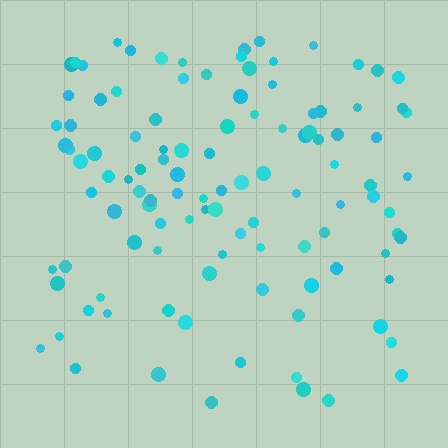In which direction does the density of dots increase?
From bottom to top, with the top side densest.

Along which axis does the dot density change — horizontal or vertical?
Vertical.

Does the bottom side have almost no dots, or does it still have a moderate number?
Still a moderate number, just noticeably fewer than the top.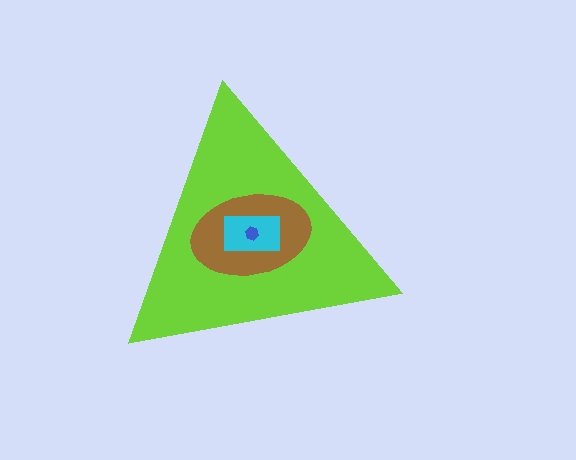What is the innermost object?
The blue hexagon.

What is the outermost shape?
The lime triangle.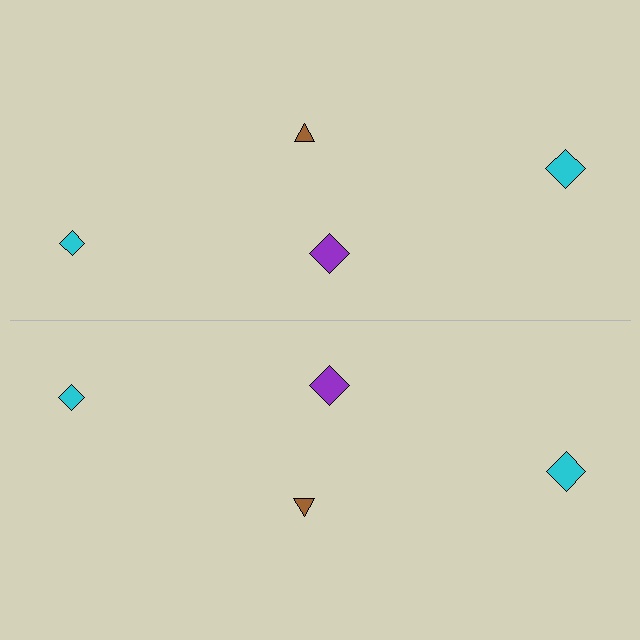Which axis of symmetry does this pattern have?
The pattern has a horizontal axis of symmetry running through the center of the image.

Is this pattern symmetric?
Yes, this pattern has bilateral (reflection) symmetry.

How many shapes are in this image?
There are 8 shapes in this image.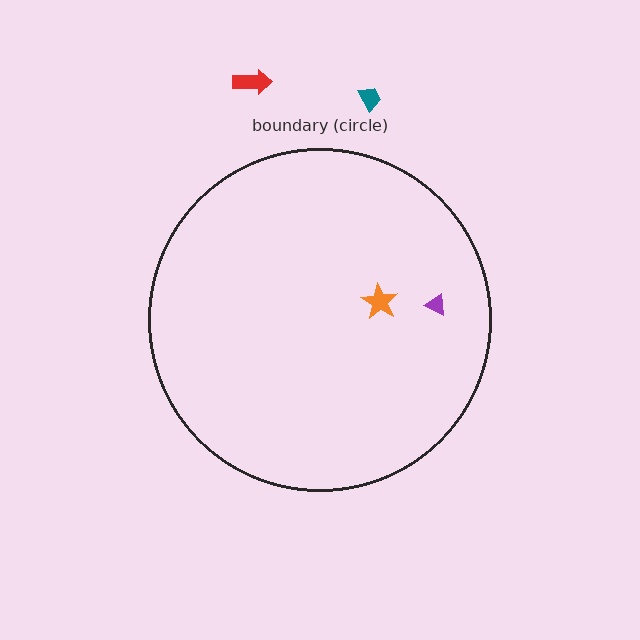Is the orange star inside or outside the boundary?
Inside.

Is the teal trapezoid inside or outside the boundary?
Outside.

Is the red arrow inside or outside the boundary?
Outside.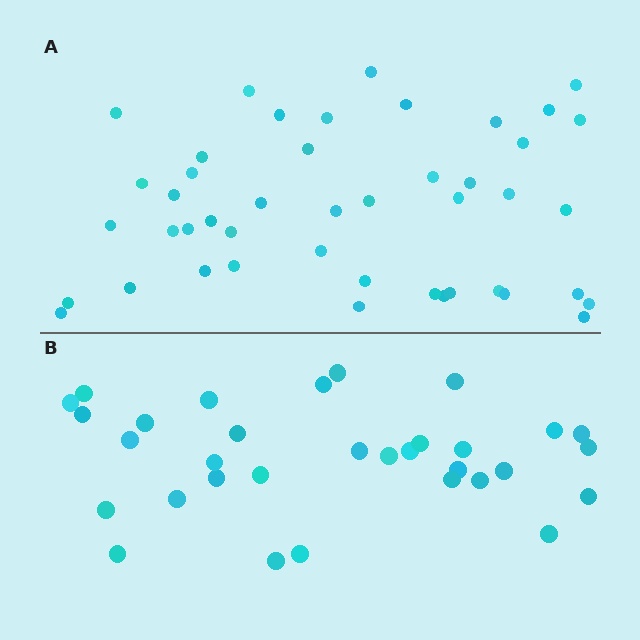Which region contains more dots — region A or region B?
Region A (the top region) has more dots.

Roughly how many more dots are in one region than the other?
Region A has approximately 15 more dots than region B.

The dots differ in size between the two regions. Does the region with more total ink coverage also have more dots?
No. Region B has more total ink coverage because its dots are larger, but region A actually contains more individual dots. Total area can be misleading — the number of items is what matters here.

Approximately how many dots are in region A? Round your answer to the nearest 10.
About 40 dots. (The exact count is 45, which rounds to 40.)